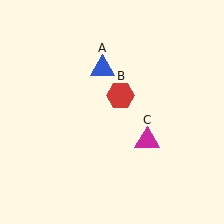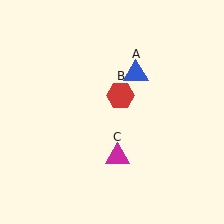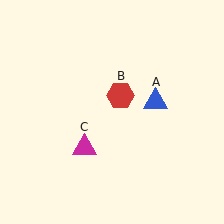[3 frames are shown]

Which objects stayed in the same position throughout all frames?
Red hexagon (object B) remained stationary.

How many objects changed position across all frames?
2 objects changed position: blue triangle (object A), magenta triangle (object C).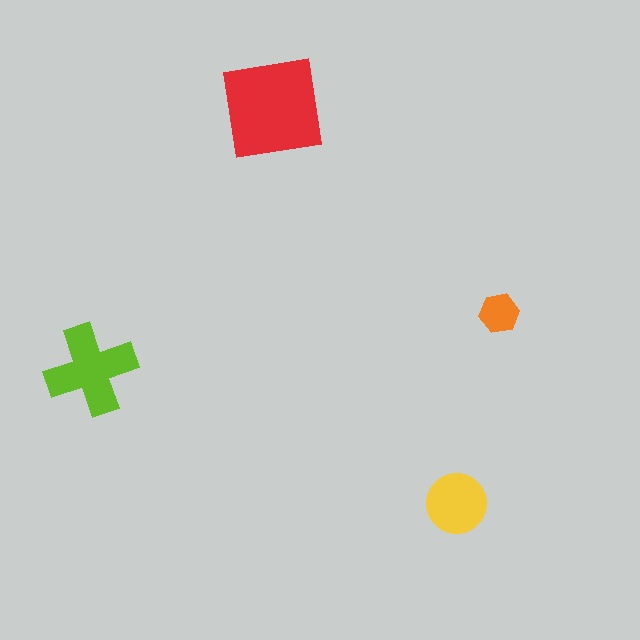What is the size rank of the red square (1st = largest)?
1st.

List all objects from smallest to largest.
The orange hexagon, the yellow circle, the lime cross, the red square.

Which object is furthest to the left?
The lime cross is leftmost.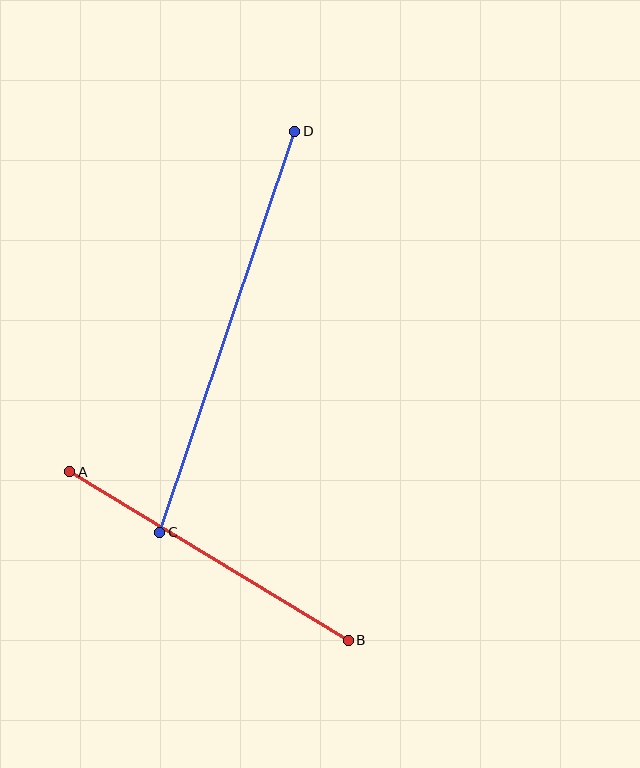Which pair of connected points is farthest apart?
Points C and D are farthest apart.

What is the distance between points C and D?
The distance is approximately 424 pixels.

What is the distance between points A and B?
The distance is approximately 325 pixels.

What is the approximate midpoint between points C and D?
The midpoint is at approximately (227, 332) pixels.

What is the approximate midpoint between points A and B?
The midpoint is at approximately (209, 556) pixels.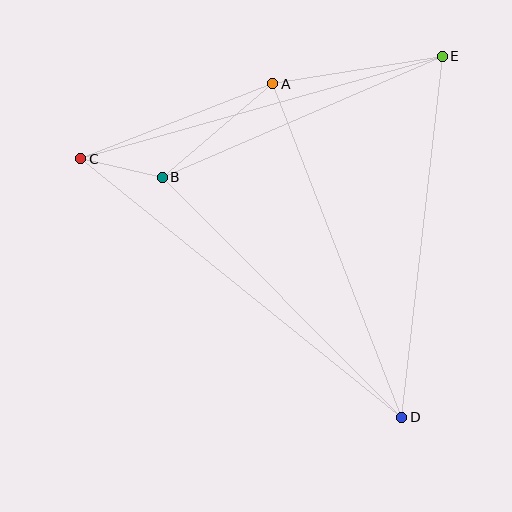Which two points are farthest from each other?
Points C and D are farthest from each other.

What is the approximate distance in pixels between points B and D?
The distance between B and D is approximately 339 pixels.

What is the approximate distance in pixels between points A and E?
The distance between A and E is approximately 172 pixels.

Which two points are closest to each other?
Points B and C are closest to each other.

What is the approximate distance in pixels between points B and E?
The distance between B and E is approximately 305 pixels.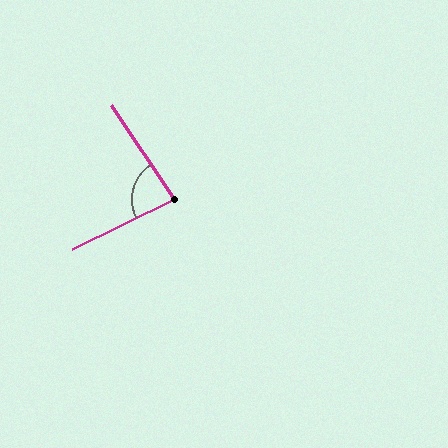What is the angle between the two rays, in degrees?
Approximately 82 degrees.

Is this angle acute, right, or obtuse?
It is acute.